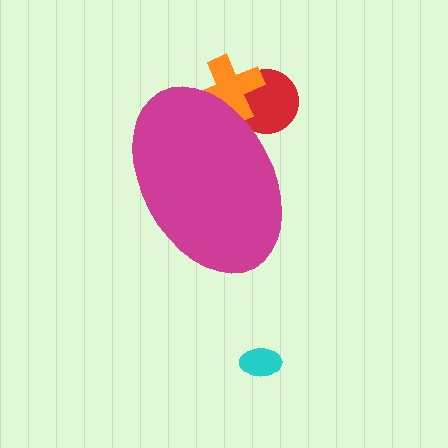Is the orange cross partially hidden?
Yes, the orange cross is partially hidden behind the magenta ellipse.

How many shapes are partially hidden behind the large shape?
2 shapes are partially hidden.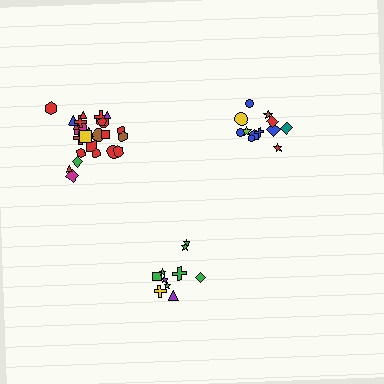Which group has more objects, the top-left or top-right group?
The top-left group.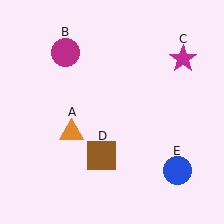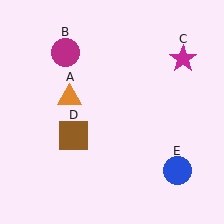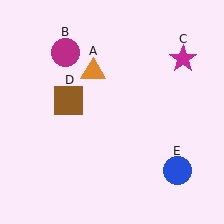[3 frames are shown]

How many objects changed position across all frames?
2 objects changed position: orange triangle (object A), brown square (object D).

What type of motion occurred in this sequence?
The orange triangle (object A), brown square (object D) rotated clockwise around the center of the scene.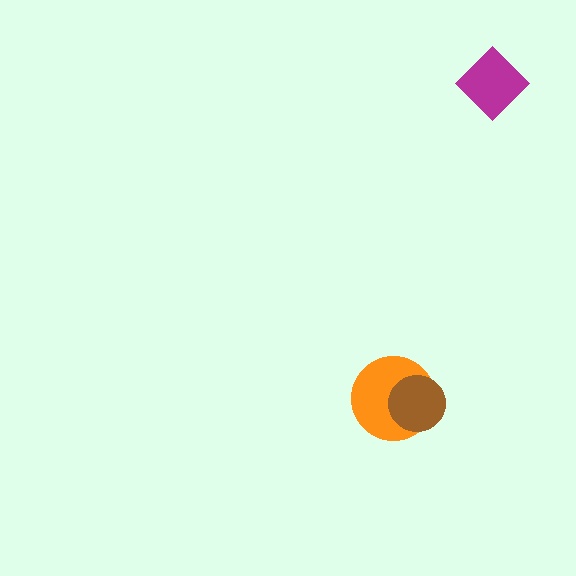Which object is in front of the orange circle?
The brown circle is in front of the orange circle.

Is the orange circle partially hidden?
Yes, it is partially covered by another shape.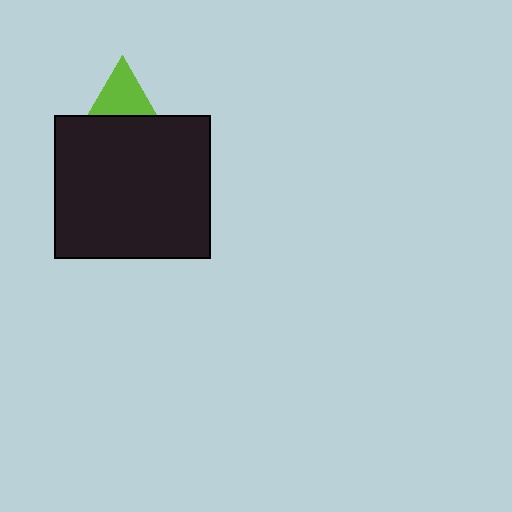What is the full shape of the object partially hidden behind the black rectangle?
The partially hidden object is a lime triangle.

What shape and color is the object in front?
The object in front is a black rectangle.